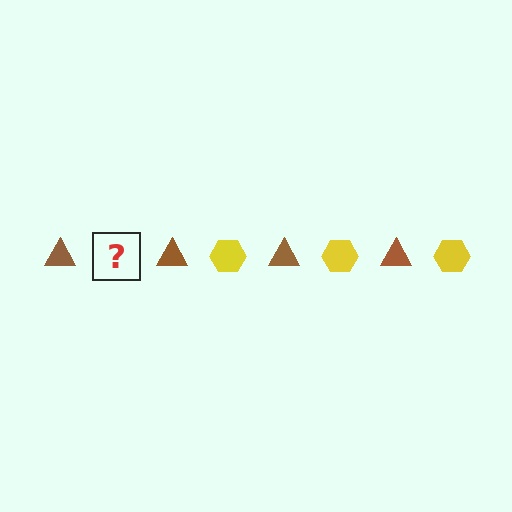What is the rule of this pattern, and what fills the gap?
The rule is that the pattern alternates between brown triangle and yellow hexagon. The gap should be filled with a yellow hexagon.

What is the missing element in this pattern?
The missing element is a yellow hexagon.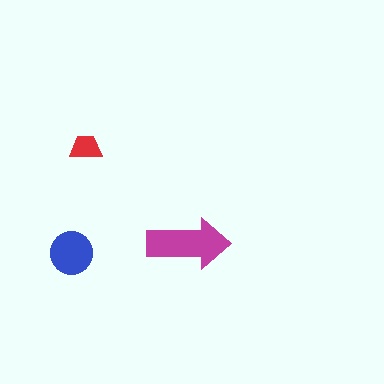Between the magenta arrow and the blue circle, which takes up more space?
The magenta arrow.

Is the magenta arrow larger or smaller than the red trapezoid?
Larger.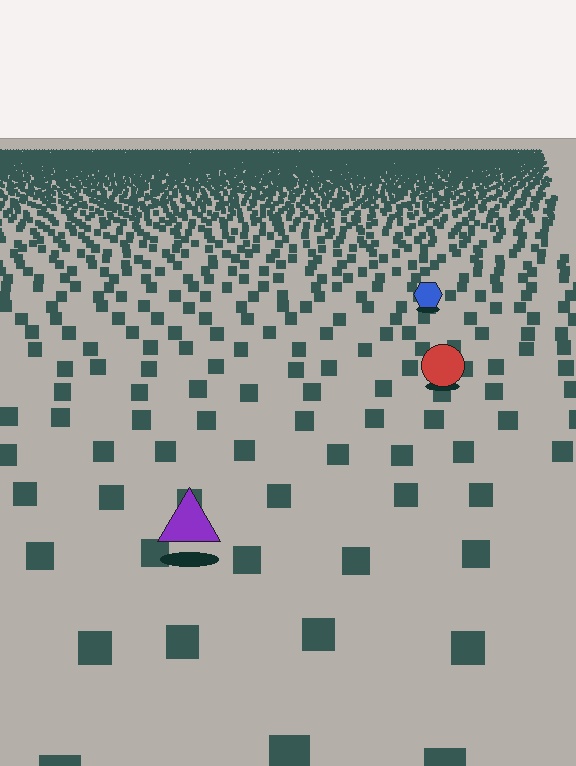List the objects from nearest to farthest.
From nearest to farthest: the purple triangle, the red circle, the blue hexagon.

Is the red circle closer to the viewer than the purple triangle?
No. The purple triangle is closer — you can tell from the texture gradient: the ground texture is coarser near it.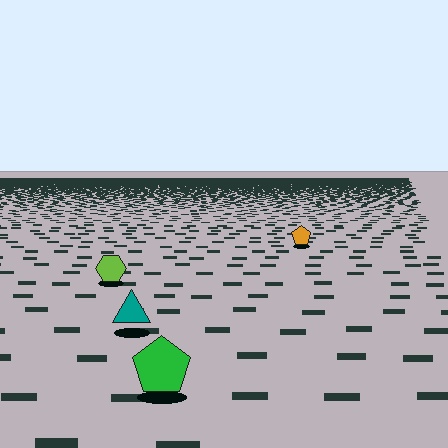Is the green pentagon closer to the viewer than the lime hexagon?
Yes. The green pentagon is closer — you can tell from the texture gradient: the ground texture is coarser near it.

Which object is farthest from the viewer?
The orange pentagon is farthest from the viewer. It appears smaller and the ground texture around it is denser.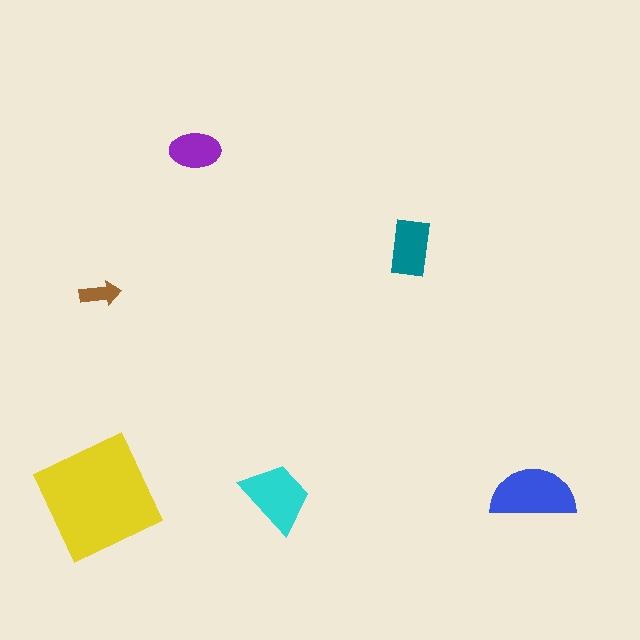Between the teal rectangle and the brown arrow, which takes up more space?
The teal rectangle.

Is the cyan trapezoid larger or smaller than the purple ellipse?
Larger.